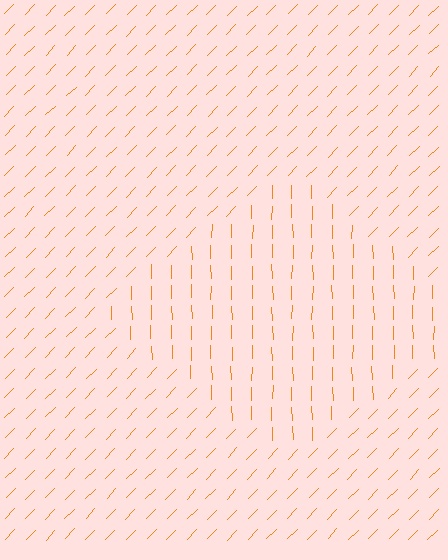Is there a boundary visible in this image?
Yes, there is a texture boundary formed by a change in line orientation.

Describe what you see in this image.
The image is filled with small orange line segments. A diamond region in the image has lines oriented differently from the surrounding lines, creating a visible texture boundary.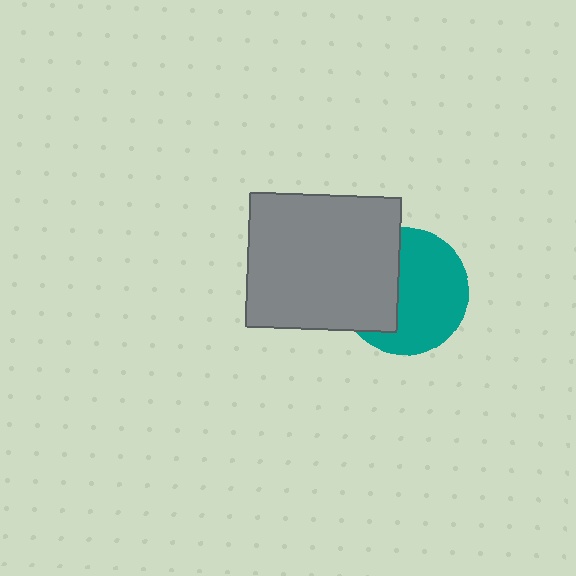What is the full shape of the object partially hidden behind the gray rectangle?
The partially hidden object is a teal circle.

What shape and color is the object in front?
The object in front is a gray rectangle.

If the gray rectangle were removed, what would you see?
You would see the complete teal circle.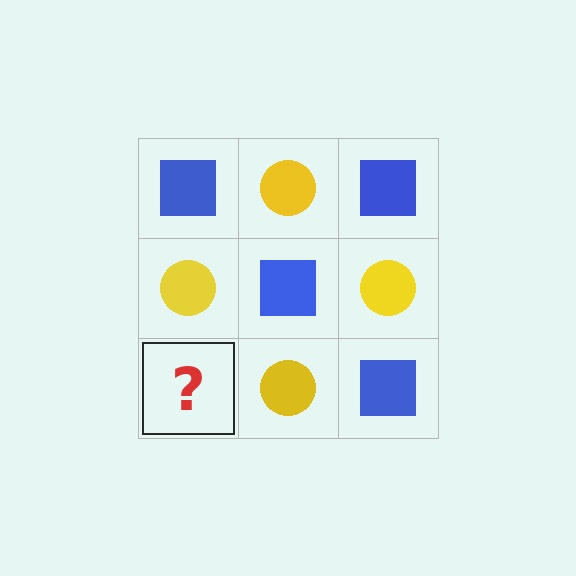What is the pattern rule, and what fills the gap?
The rule is that it alternates blue square and yellow circle in a checkerboard pattern. The gap should be filled with a blue square.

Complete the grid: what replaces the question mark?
The question mark should be replaced with a blue square.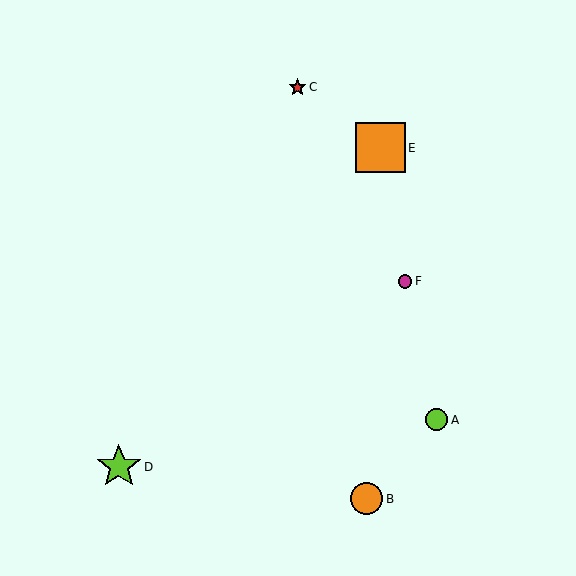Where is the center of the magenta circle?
The center of the magenta circle is at (405, 281).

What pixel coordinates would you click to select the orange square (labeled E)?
Click at (380, 148) to select the orange square E.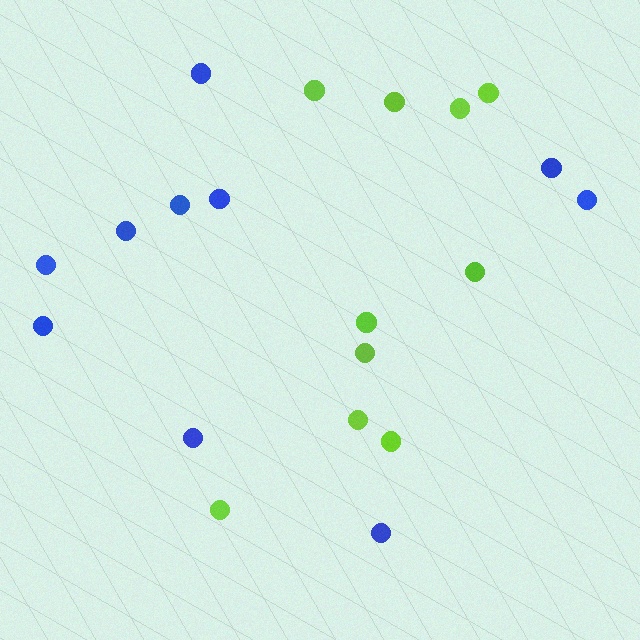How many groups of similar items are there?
There are 2 groups: one group of blue circles (10) and one group of lime circles (10).